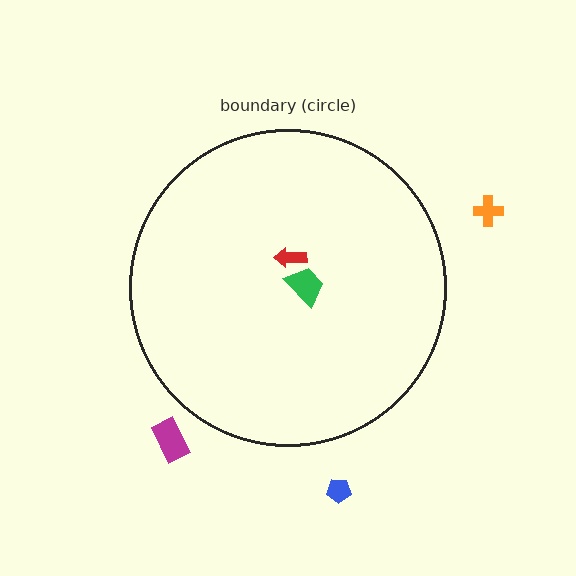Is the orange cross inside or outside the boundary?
Outside.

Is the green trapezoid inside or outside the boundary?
Inside.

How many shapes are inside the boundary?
2 inside, 3 outside.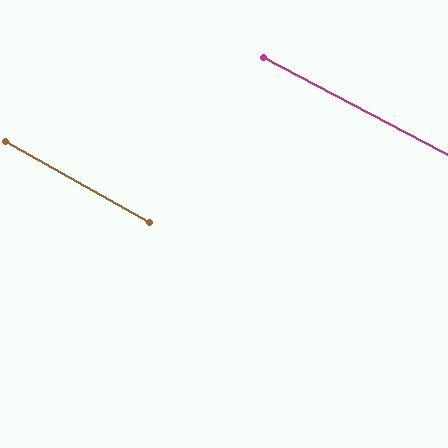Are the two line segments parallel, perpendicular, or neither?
Parallel — their directions differ by only 1.2°.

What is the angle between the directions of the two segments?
Approximately 1 degree.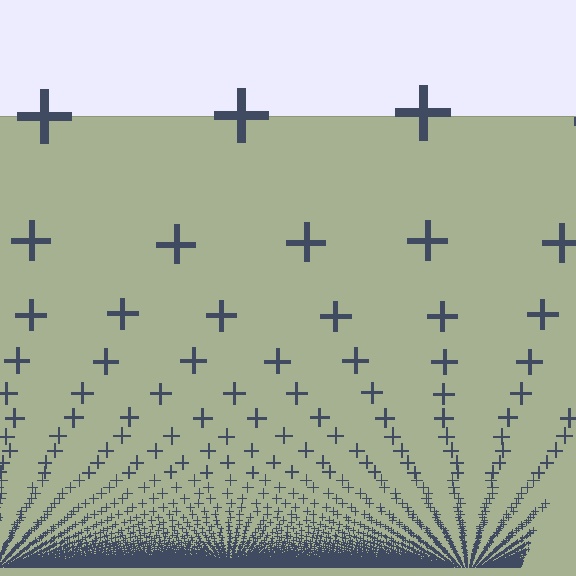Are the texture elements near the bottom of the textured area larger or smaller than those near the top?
Smaller. The gradient is inverted — elements near the bottom are smaller and denser.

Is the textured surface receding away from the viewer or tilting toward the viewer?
The surface appears to tilt toward the viewer. Texture elements get larger and sparser toward the top.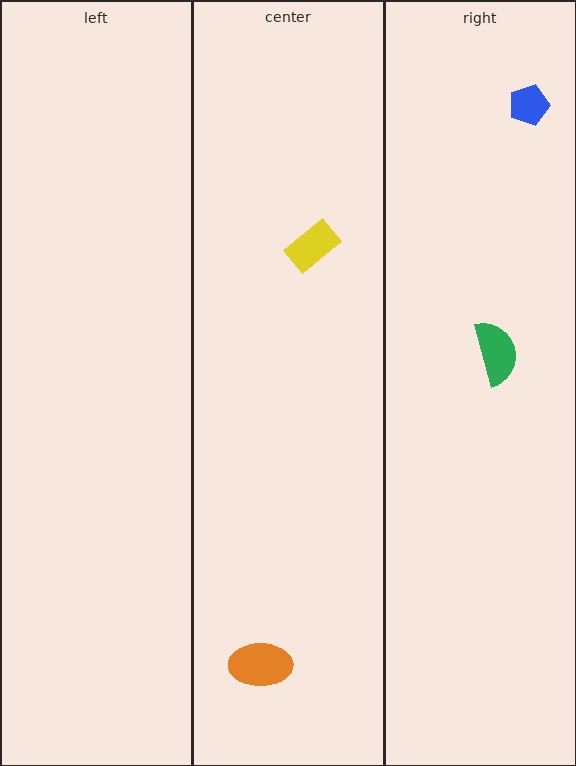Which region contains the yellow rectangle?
The center region.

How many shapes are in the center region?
2.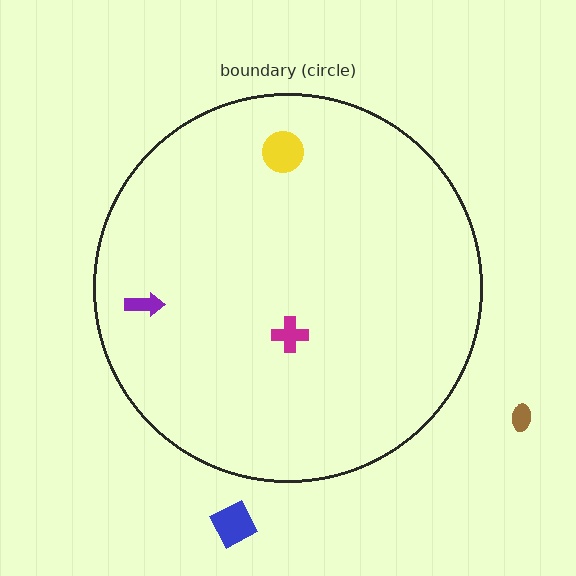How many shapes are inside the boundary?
3 inside, 2 outside.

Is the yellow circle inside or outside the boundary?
Inside.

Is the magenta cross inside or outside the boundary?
Inside.